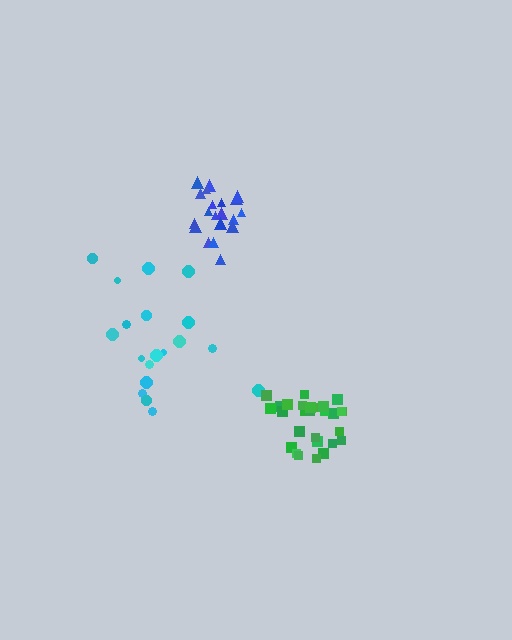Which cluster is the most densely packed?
Green.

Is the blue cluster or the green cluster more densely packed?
Green.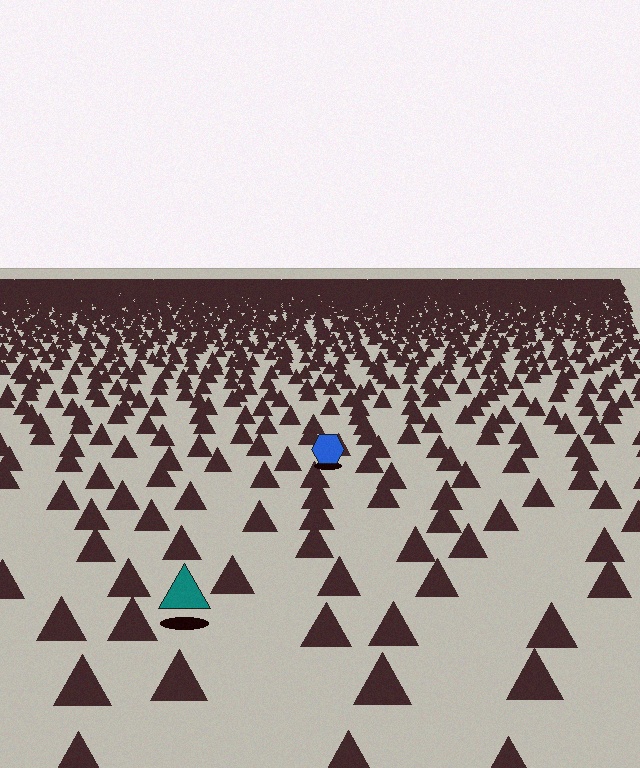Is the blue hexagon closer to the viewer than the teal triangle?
No. The teal triangle is closer — you can tell from the texture gradient: the ground texture is coarser near it.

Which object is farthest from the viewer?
The blue hexagon is farthest from the viewer. It appears smaller and the ground texture around it is denser.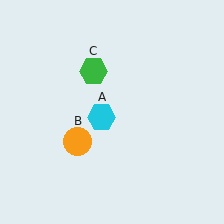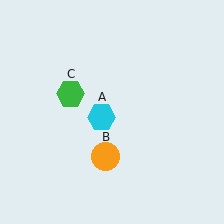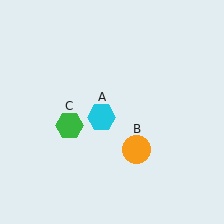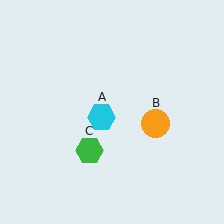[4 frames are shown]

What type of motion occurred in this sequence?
The orange circle (object B), green hexagon (object C) rotated counterclockwise around the center of the scene.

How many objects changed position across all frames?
2 objects changed position: orange circle (object B), green hexagon (object C).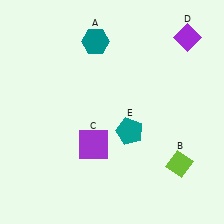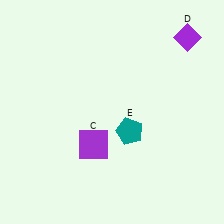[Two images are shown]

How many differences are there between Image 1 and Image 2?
There are 2 differences between the two images.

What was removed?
The lime diamond (B), the teal hexagon (A) were removed in Image 2.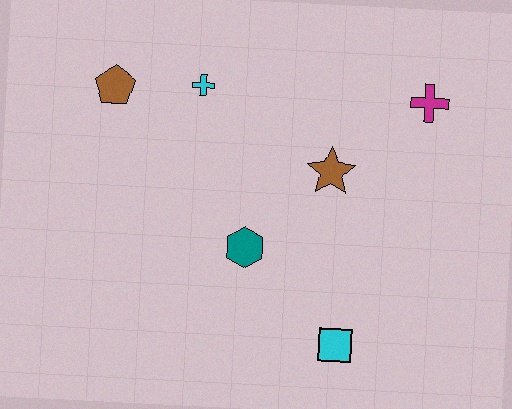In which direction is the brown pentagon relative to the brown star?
The brown pentagon is to the left of the brown star.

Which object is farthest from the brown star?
The brown pentagon is farthest from the brown star.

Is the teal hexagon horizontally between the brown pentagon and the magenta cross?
Yes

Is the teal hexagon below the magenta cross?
Yes